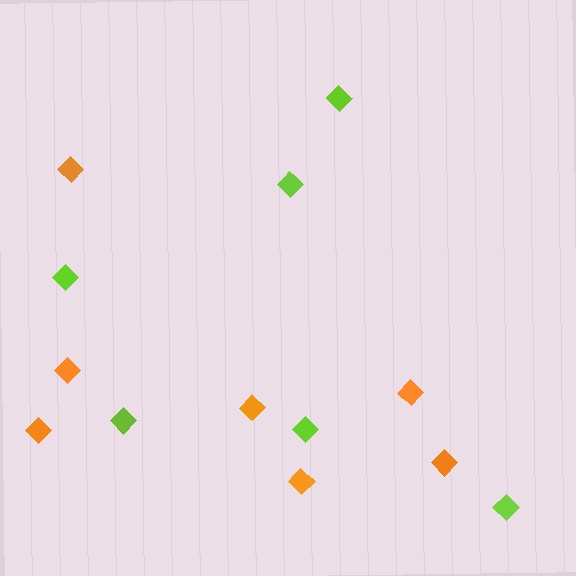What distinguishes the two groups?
There are 2 groups: one group of orange diamonds (7) and one group of lime diamonds (6).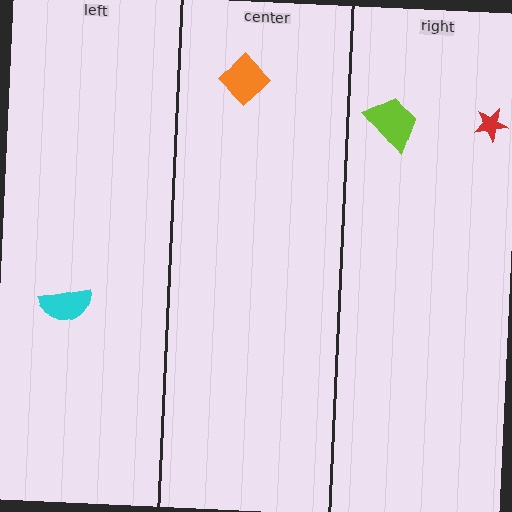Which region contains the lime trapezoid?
The right region.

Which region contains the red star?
The right region.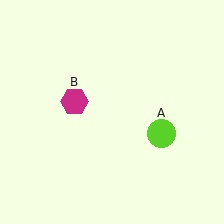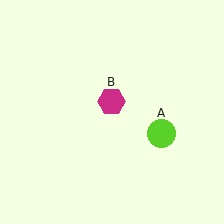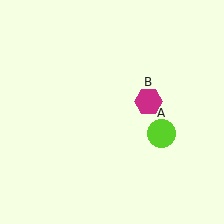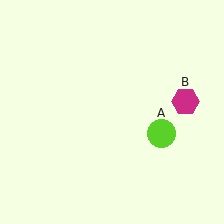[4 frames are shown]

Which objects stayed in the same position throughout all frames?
Lime circle (object A) remained stationary.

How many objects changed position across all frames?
1 object changed position: magenta hexagon (object B).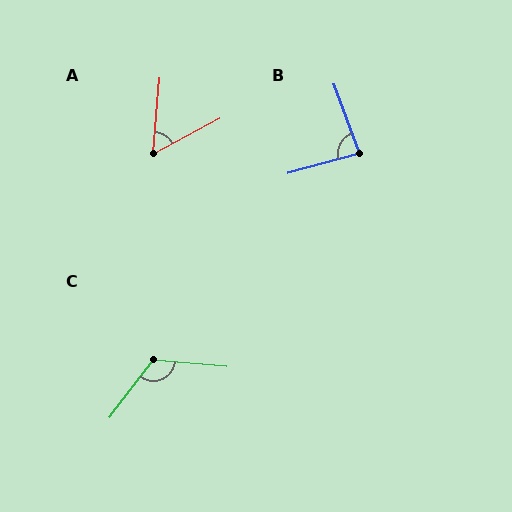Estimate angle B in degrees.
Approximately 85 degrees.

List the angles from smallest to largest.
A (56°), B (85°), C (122°).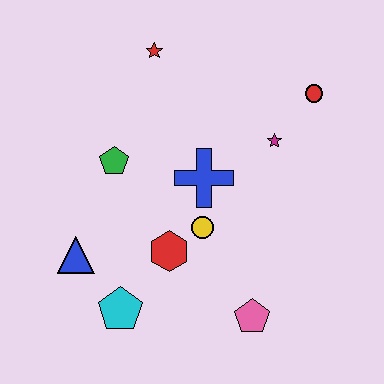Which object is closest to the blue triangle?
The cyan pentagon is closest to the blue triangle.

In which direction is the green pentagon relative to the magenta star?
The green pentagon is to the left of the magenta star.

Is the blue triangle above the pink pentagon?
Yes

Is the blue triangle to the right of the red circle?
No